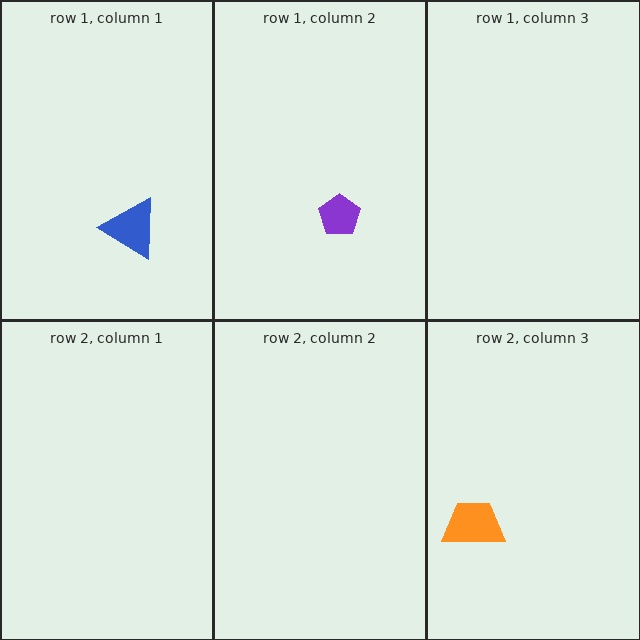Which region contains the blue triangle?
The row 1, column 1 region.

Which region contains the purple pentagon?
The row 1, column 2 region.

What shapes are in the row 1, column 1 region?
The blue triangle.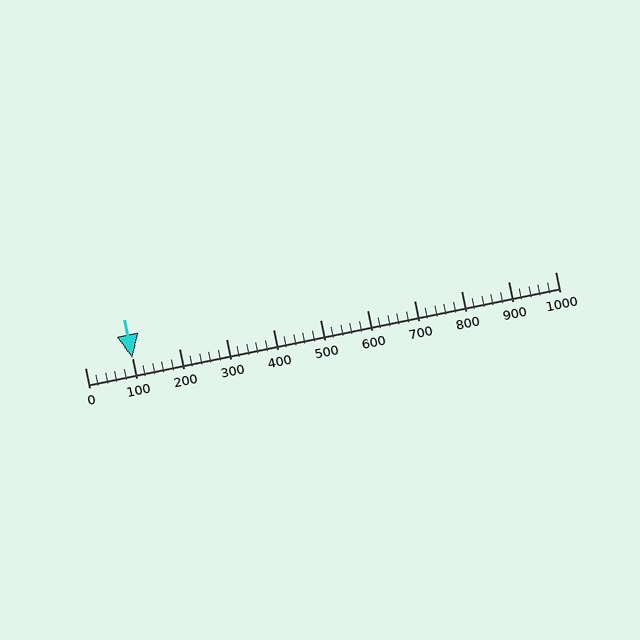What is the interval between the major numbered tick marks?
The major tick marks are spaced 100 units apart.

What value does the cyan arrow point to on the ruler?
The cyan arrow points to approximately 101.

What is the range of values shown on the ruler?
The ruler shows values from 0 to 1000.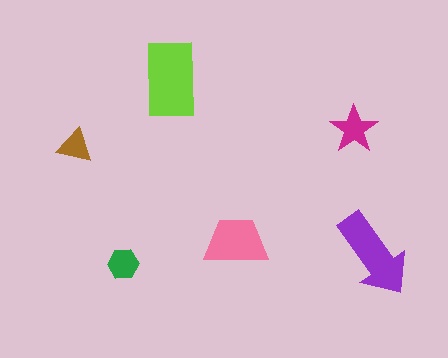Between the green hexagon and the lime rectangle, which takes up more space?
The lime rectangle.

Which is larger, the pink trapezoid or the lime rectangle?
The lime rectangle.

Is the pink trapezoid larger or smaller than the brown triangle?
Larger.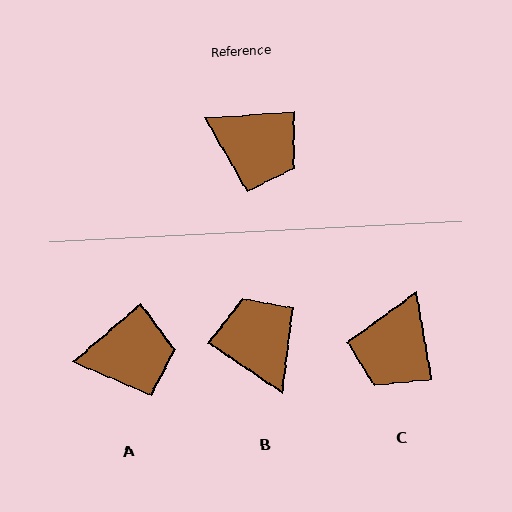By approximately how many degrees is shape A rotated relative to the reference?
Approximately 36 degrees counter-clockwise.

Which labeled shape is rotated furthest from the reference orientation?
B, about 143 degrees away.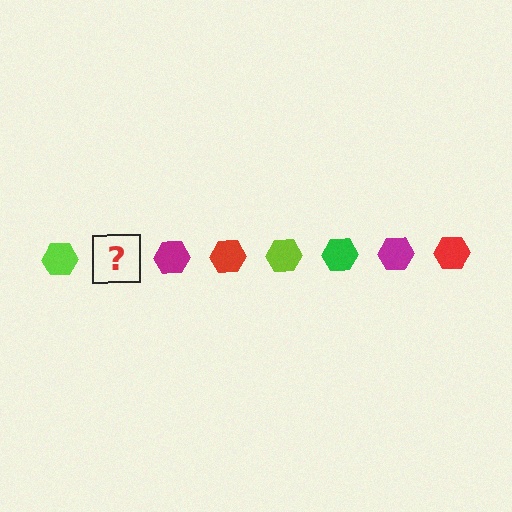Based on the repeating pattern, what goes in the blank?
The blank should be a green hexagon.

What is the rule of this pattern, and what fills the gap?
The rule is that the pattern cycles through lime, green, magenta, red hexagons. The gap should be filled with a green hexagon.